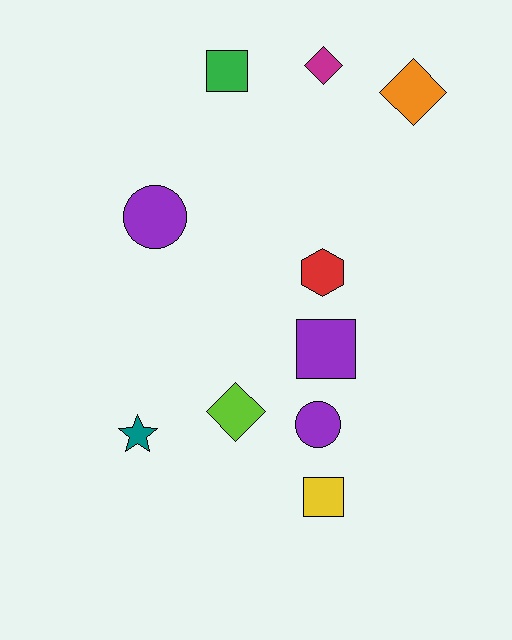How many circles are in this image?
There are 2 circles.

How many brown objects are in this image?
There are no brown objects.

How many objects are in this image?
There are 10 objects.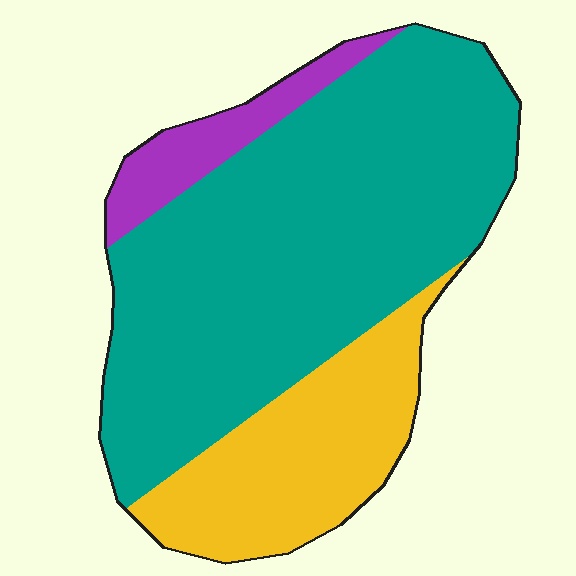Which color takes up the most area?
Teal, at roughly 65%.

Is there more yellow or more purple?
Yellow.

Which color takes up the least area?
Purple, at roughly 10%.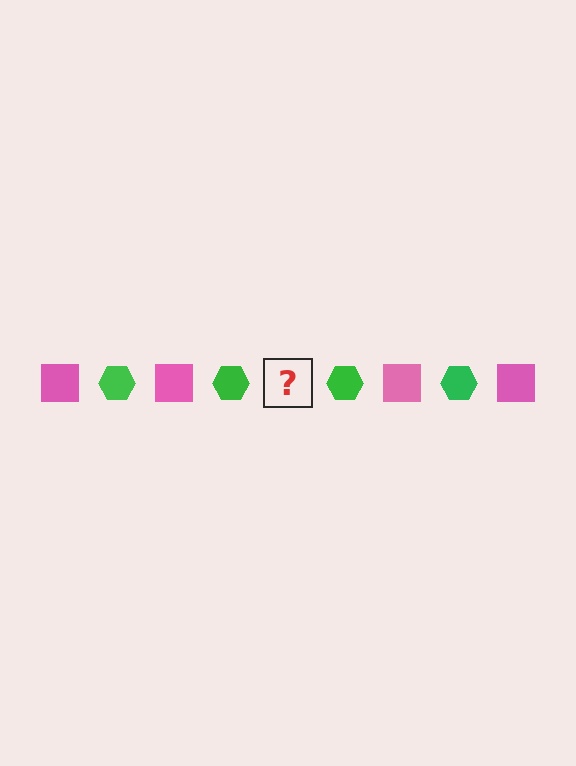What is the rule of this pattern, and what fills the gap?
The rule is that the pattern alternates between pink square and green hexagon. The gap should be filled with a pink square.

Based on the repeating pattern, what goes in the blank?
The blank should be a pink square.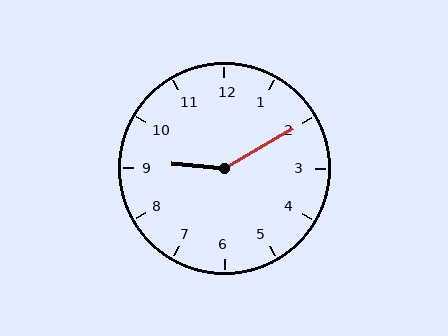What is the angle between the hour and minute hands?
Approximately 145 degrees.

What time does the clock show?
9:10.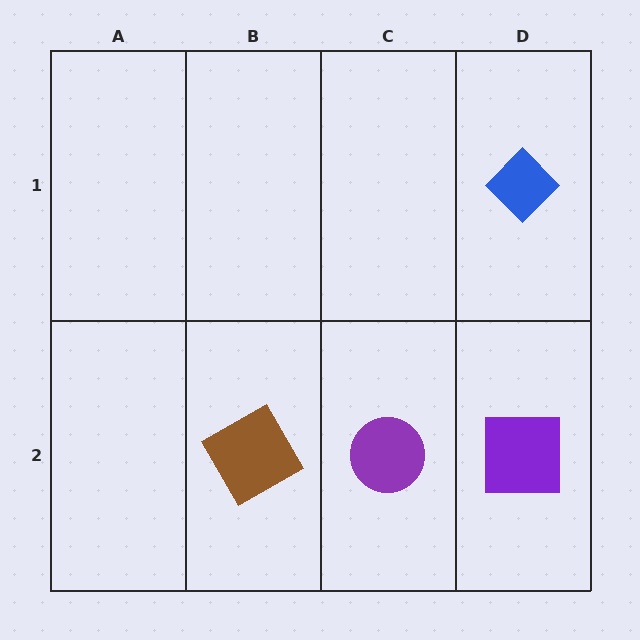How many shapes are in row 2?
3 shapes.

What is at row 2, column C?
A purple circle.